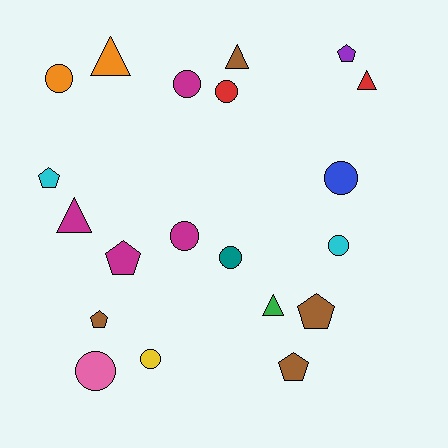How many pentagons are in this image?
There are 6 pentagons.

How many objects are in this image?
There are 20 objects.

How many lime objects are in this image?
There are no lime objects.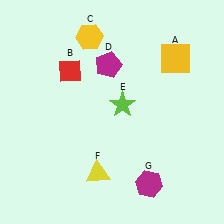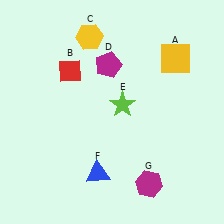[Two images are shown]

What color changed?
The triangle (F) changed from yellow in Image 1 to blue in Image 2.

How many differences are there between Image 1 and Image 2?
There is 1 difference between the two images.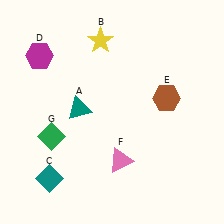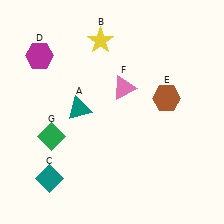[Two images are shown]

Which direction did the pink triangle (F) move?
The pink triangle (F) moved up.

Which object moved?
The pink triangle (F) moved up.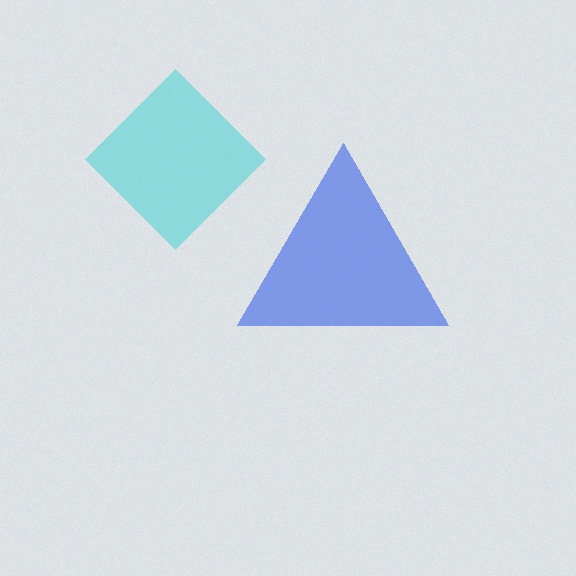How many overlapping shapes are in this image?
There are 2 overlapping shapes in the image.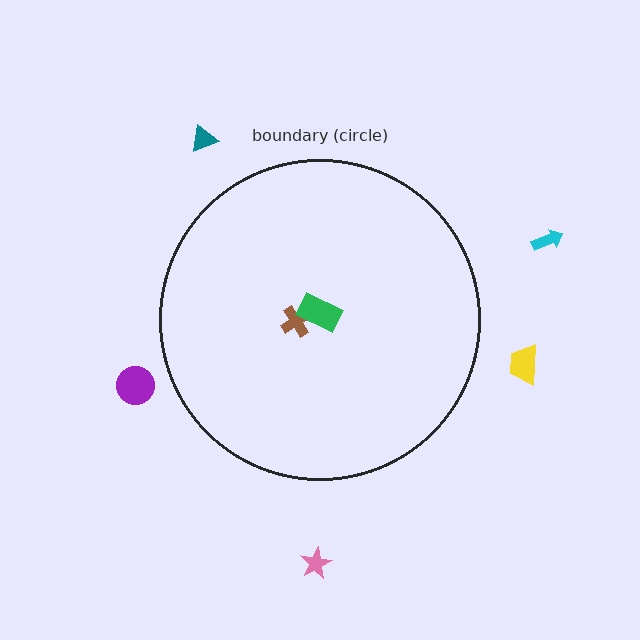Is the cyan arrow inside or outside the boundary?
Outside.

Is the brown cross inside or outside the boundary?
Inside.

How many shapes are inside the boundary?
2 inside, 5 outside.